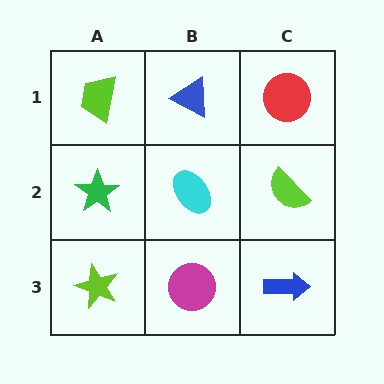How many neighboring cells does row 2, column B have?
4.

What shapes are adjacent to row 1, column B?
A cyan ellipse (row 2, column B), a lime trapezoid (row 1, column A), a red circle (row 1, column C).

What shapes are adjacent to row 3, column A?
A green star (row 2, column A), a magenta circle (row 3, column B).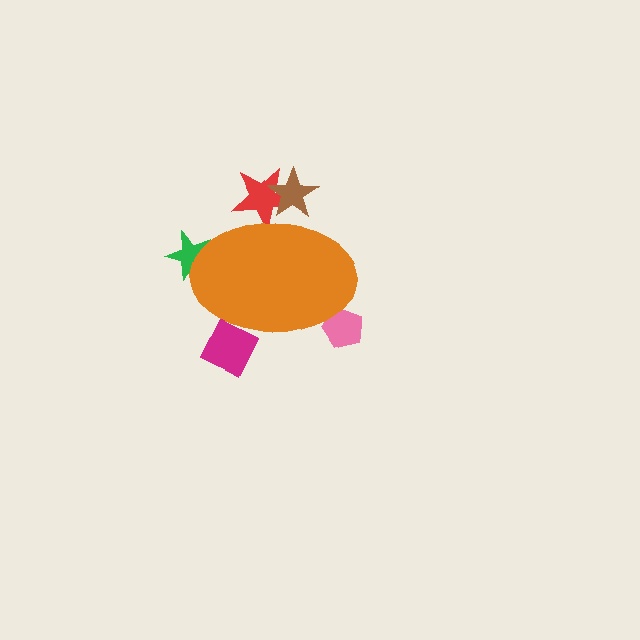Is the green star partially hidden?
Yes, the green star is partially hidden behind the orange ellipse.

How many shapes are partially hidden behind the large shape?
5 shapes are partially hidden.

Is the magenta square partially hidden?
Yes, the magenta square is partially hidden behind the orange ellipse.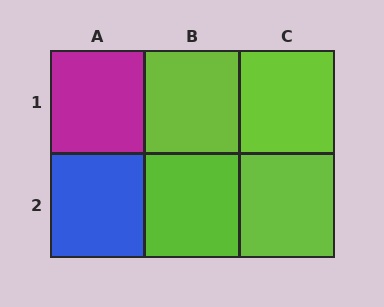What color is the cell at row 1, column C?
Lime.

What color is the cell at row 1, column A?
Magenta.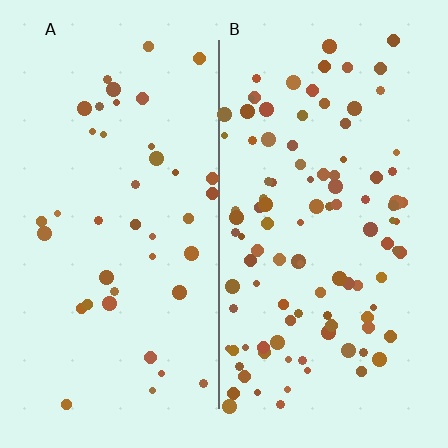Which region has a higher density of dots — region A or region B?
B (the right).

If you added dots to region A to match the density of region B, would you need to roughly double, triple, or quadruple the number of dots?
Approximately triple.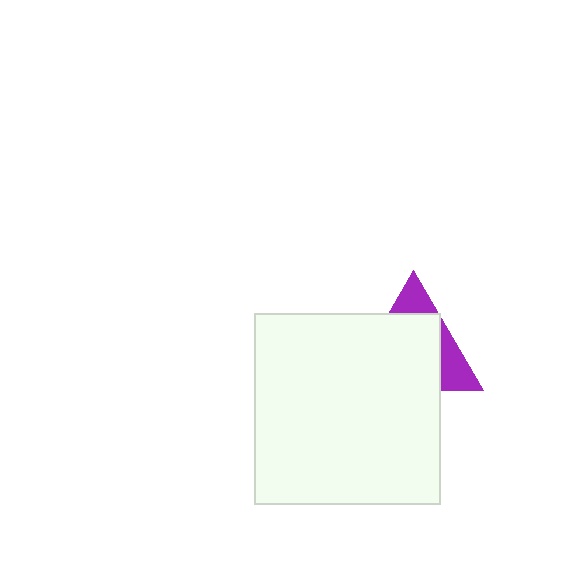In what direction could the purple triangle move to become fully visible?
The purple triangle could move up. That would shift it out from behind the white rectangle entirely.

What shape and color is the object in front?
The object in front is a white rectangle.